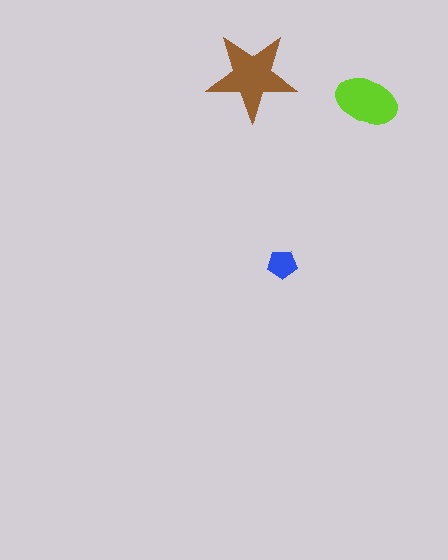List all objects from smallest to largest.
The blue pentagon, the lime ellipse, the brown star.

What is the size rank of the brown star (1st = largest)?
1st.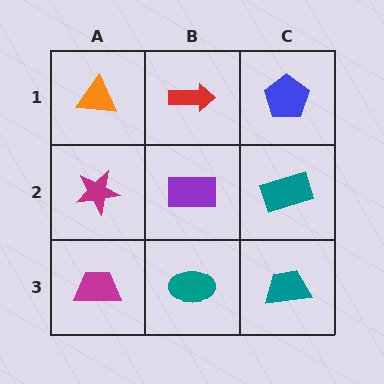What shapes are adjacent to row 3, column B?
A purple rectangle (row 2, column B), a magenta trapezoid (row 3, column A), a teal trapezoid (row 3, column C).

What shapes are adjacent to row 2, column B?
A red arrow (row 1, column B), a teal ellipse (row 3, column B), a magenta star (row 2, column A), a teal rectangle (row 2, column C).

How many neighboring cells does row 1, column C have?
2.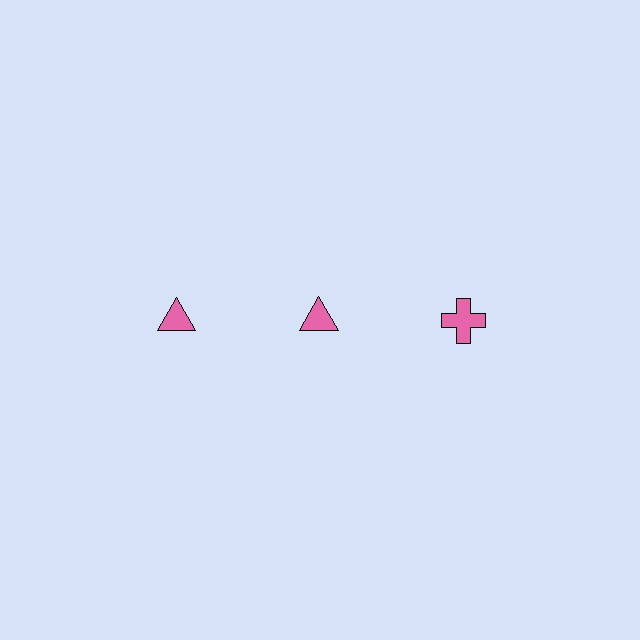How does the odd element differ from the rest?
It has a different shape: cross instead of triangle.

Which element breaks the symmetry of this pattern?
The pink cross in the top row, center column breaks the symmetry. All other shapes are pink triangles.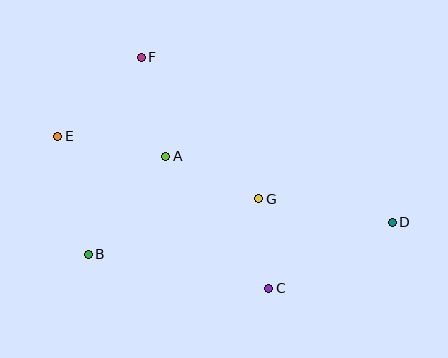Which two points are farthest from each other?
Points D and E are farthest from each other.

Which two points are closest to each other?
Points C and G are closest to each other.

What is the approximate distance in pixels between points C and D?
The distance between C and D is approximately 140 pixels.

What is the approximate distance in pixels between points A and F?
The distance between A and F is approximately 102 pixels.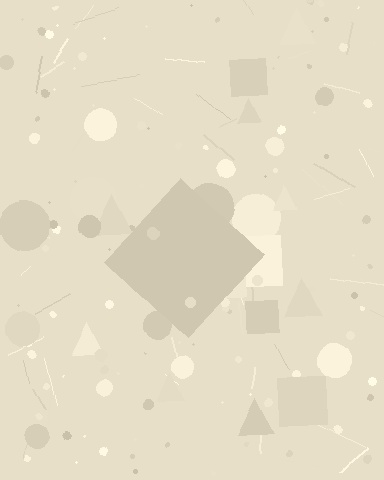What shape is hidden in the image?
A diamond is hidden in the image.